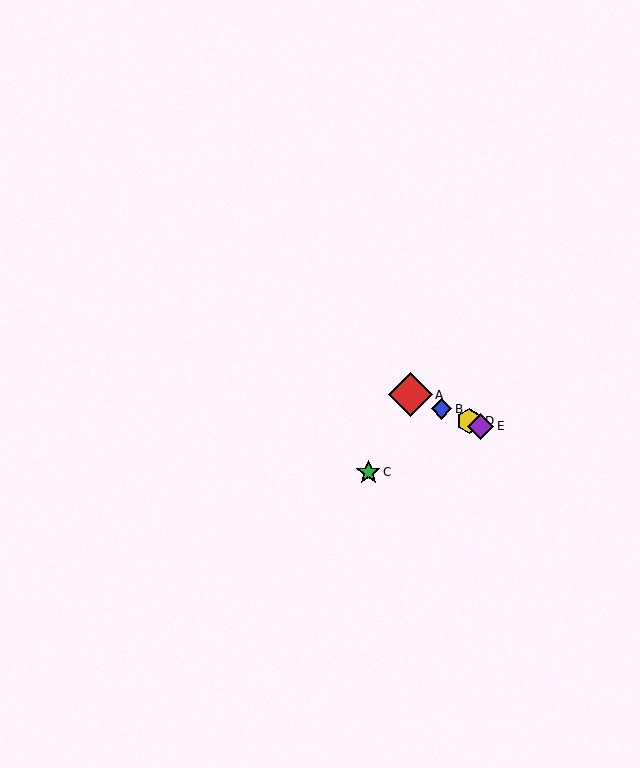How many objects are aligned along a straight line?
4 objects (A, B, D, E) are aligned along a straight line.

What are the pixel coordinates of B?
Object B is at (441, 409).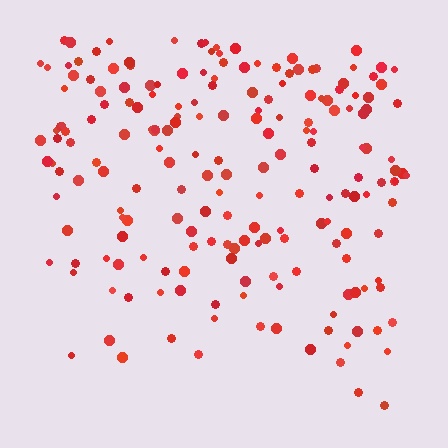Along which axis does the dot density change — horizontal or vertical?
Vertical.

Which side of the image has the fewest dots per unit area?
The bottom.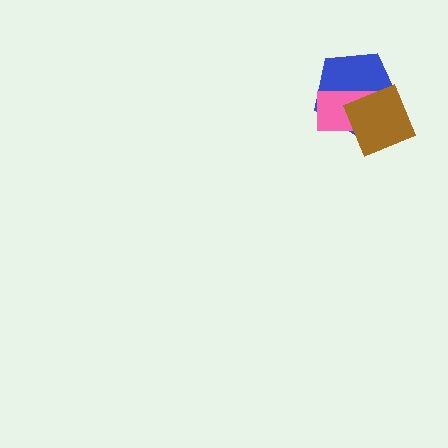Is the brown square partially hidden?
No, no other shape covers it.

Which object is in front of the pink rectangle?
The brown square is in front of the pink rectangle.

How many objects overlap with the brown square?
2 objects overlap with the brown square.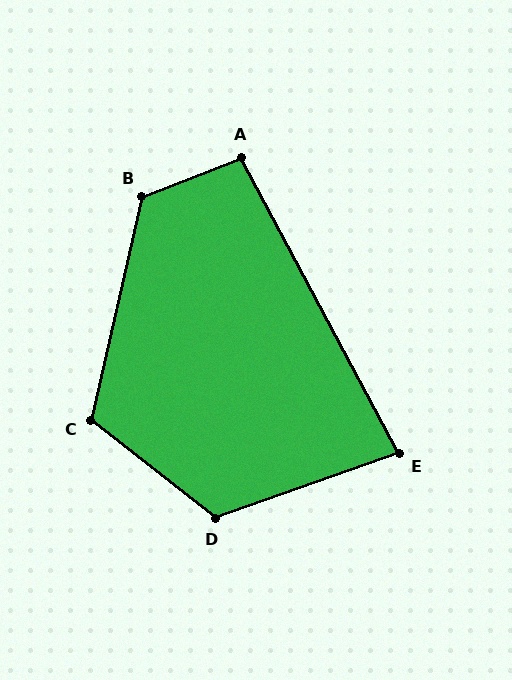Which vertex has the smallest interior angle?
E, at approximately 81 degrees.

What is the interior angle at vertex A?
Approximately 97 degrees (obtuse).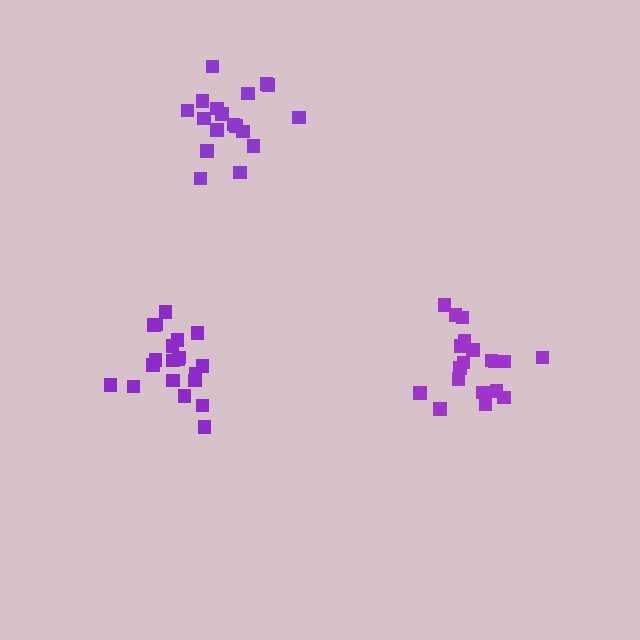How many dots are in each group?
Group 1: 19 dots, Group 2: 18 dots, Group 3: 20 dots (57 total).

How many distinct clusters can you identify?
There are 3 distinct clusters.